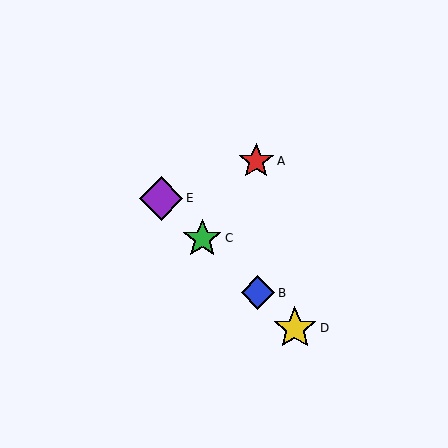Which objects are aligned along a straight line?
Objects B, C, D, E are aligned along a straight line.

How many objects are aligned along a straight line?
4 objects (B, C, D, E) are aligned along a straight line.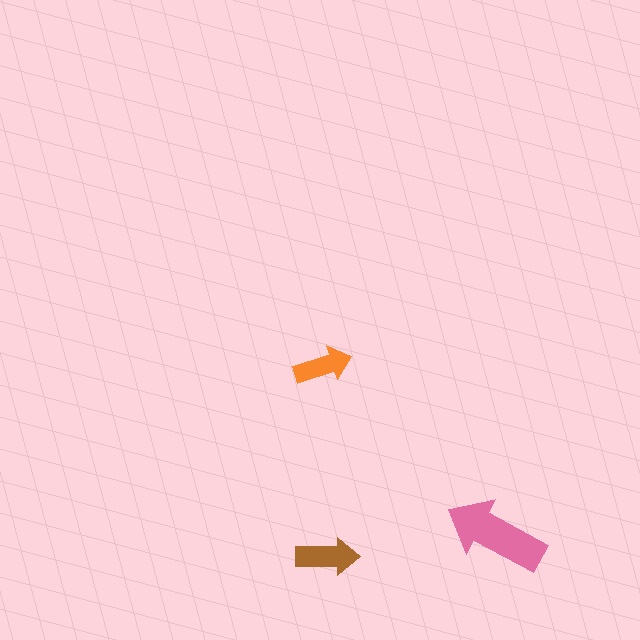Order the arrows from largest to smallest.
the pink one, the brown one, the orange one.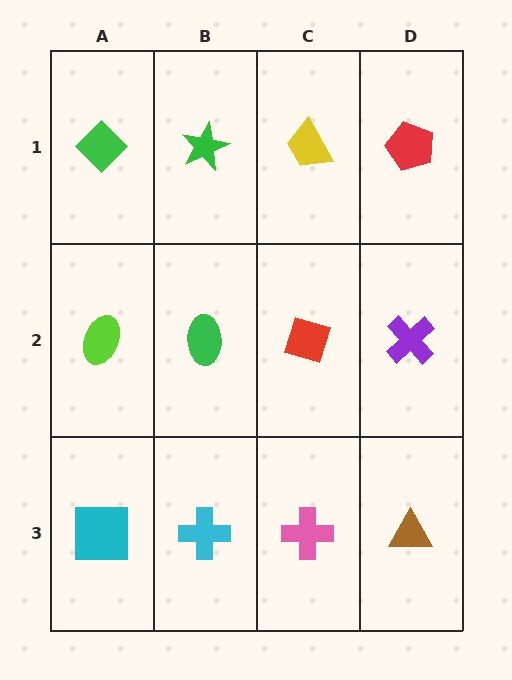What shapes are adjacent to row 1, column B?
A green ellipse (row 2, column B), a green diamond (row 1, column A), a yellow trapezoid (row 1, column C).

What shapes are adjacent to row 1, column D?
A purple cross (row 2, column D), a yellow trapezoid (row 1, column C).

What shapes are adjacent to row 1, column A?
A lime ellipse (row 2, column A), a green star (row 1, column B).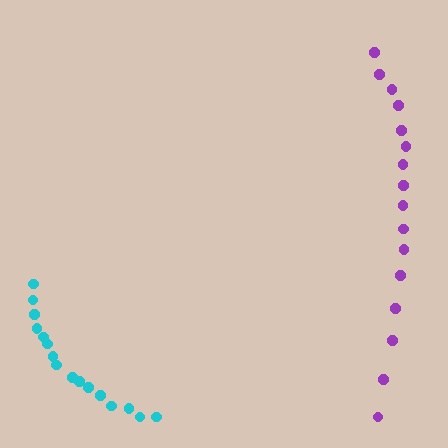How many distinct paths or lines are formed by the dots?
There are 2 distinct paths.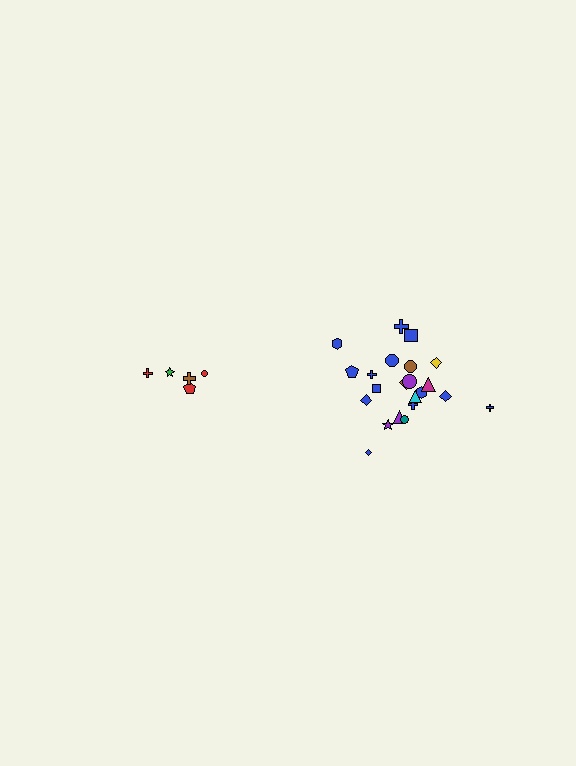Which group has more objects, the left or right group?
The right group.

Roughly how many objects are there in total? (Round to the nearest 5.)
Roughly 25 objects in total.